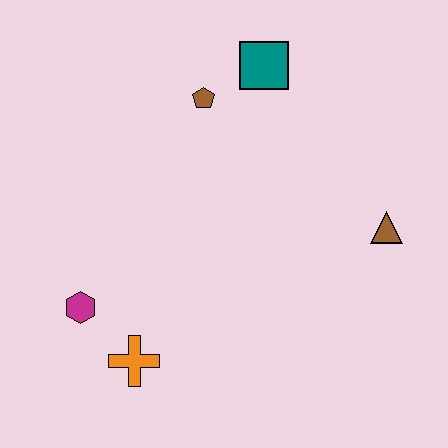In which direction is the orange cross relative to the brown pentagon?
The orange cross is below the brown pentagon.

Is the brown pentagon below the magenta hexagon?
No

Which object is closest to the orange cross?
The magenta hexagon is closest to the orange cross.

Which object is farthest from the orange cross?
The teal square is farthest from the orange cross.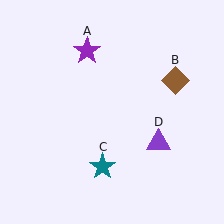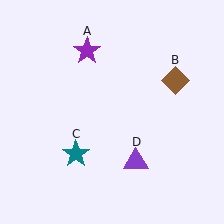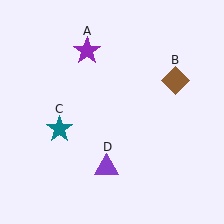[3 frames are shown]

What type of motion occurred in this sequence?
The teal star (object C), purple triangle (object D) rotated clockwise around the center of the scene.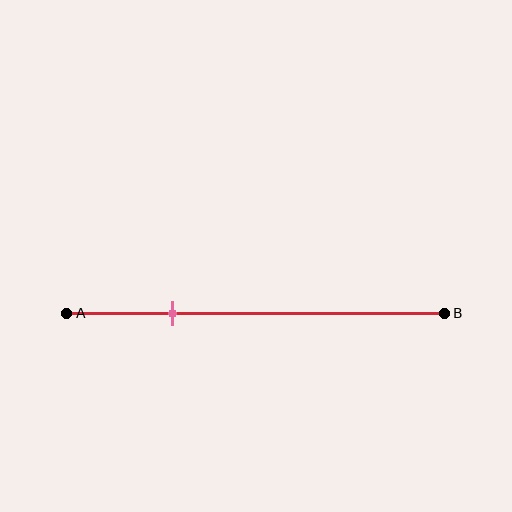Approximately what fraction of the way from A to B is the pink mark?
The pink mark is approximately 30% of the way from A to B.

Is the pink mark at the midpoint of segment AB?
No, the mark is at about 30% from A, not at the 50% midpoint.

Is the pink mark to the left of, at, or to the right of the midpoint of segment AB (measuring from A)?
The pink mark is to the left of the midpoint of segment AB.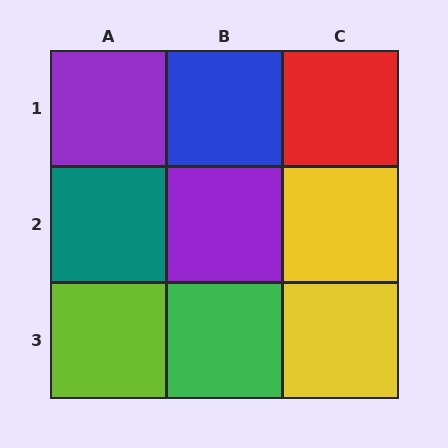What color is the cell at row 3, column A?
Lime.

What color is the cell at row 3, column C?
Yellow.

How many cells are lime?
1 cell is lime.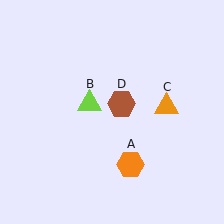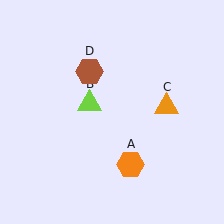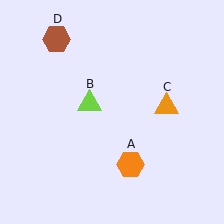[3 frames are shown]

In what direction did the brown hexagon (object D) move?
The brown hexagon (object D) moved up and to the left.